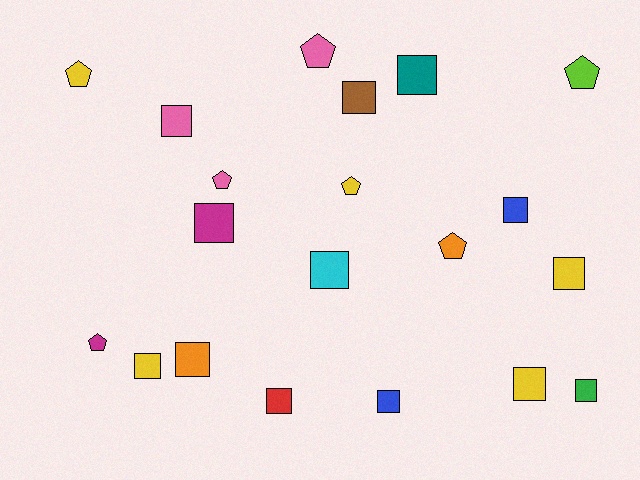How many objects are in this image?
There are 20 objects.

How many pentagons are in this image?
There are 7 pentagons.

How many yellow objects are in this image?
There are 5 yellow objects.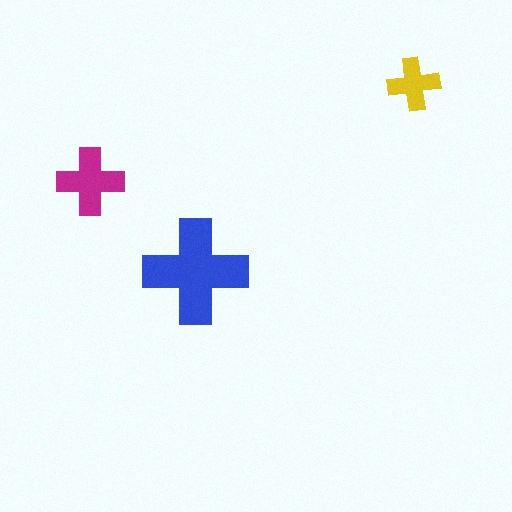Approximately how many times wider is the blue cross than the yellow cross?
About 2 times wider.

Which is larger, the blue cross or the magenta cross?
The blue one.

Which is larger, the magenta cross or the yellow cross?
The magenta one.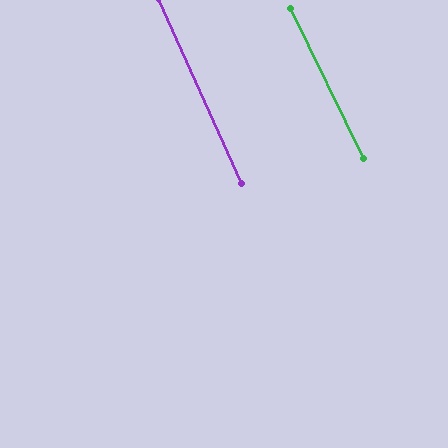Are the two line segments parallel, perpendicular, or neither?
Parallel — their directions differ by only 1.9°.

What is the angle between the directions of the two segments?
Approximately 2 degrees.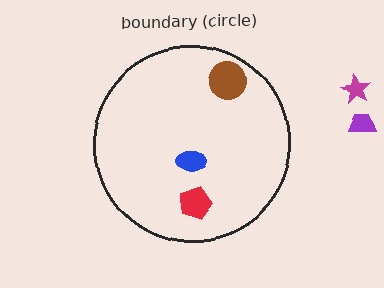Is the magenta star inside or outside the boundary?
Outside.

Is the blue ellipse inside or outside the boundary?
Inside.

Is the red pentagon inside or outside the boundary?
Inside.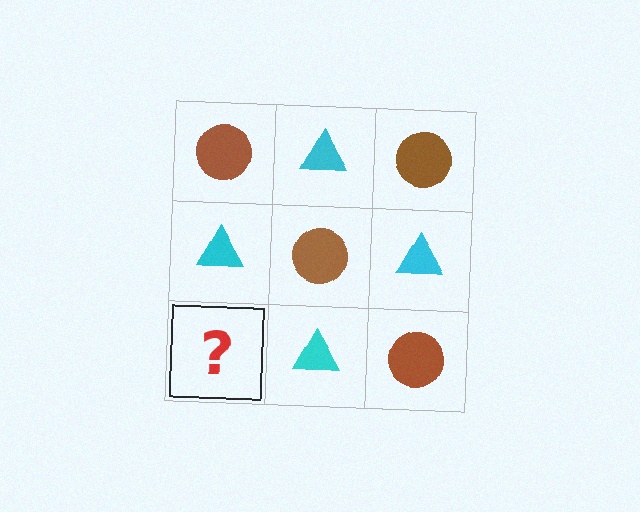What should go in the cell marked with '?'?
The missing cell should contain a brown circle.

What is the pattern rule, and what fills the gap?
The rule is that it alternates brown circle and cyan triangle in a checkerboard pattern. The gap should be filled with a brown circle.